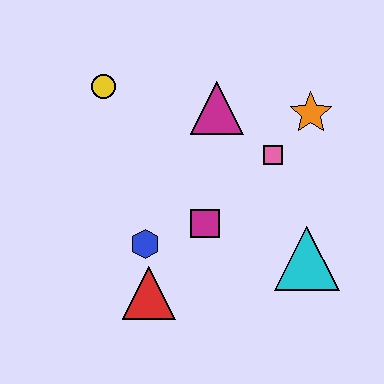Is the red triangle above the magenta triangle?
No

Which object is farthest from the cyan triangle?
The yellow circle is farthest from the cyan triangle.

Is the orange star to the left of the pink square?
No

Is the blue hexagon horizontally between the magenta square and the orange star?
No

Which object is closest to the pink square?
The orange star is closest to the pink square.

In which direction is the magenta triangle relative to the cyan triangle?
The magenta triangle is above the cyan triangle.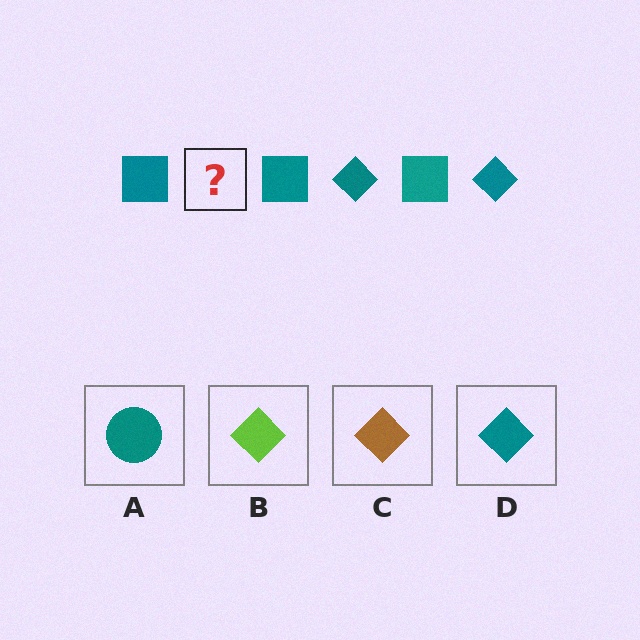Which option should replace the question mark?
Option D.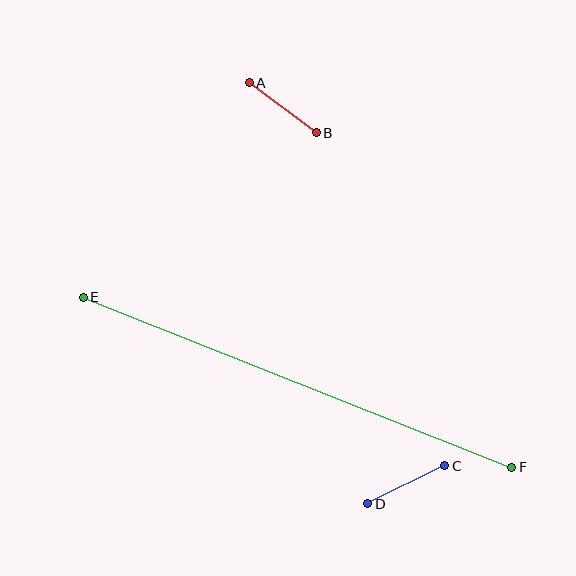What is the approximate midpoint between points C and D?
The midpoint is at approximately (406, 485) pixels.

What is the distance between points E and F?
The distance is approximately 461 pixels.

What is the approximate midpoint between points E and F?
The midpoint is at approximately (297, 382) pixels.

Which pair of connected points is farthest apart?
Points E and F are farthest apart.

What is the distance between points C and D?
The distance is approximately 85 pixels.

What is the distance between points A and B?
The distance is approximately 84 pixels.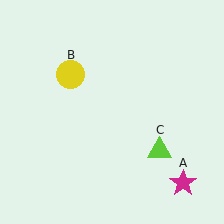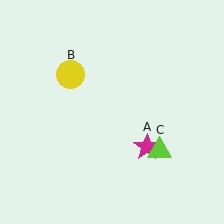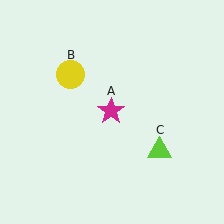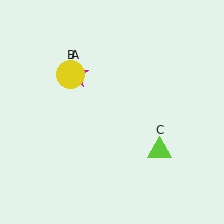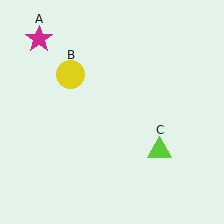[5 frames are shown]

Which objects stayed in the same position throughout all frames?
Yellow circle (object B) and lime triangle (object C) remained stationary.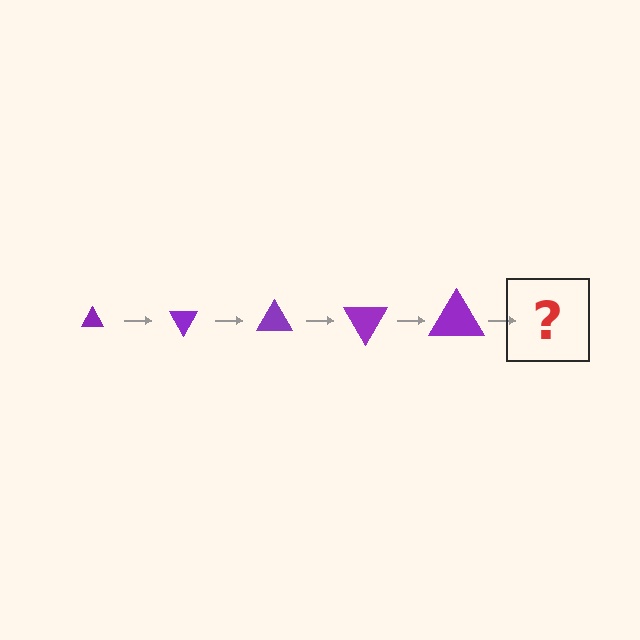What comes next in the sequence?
The next element should be a triangle, larger than the previous one and rotated 300 degrees from the start.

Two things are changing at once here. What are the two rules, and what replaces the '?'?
The two rules are that the triangle grows larger each step and it rotates 60 degrees each step. The '?' should be a triangle, larger than the previous one and rotated 300 degrees from the start.